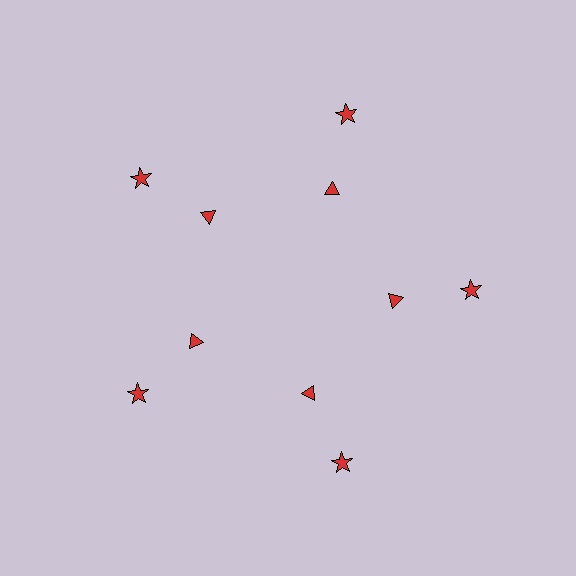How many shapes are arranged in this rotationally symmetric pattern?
There are 10 shapes, arranged in 5 groups of 2.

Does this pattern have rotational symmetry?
Yes, this pattern has 5-fold rotational symmetry. It looks the same after rotating 72 degrees around the center.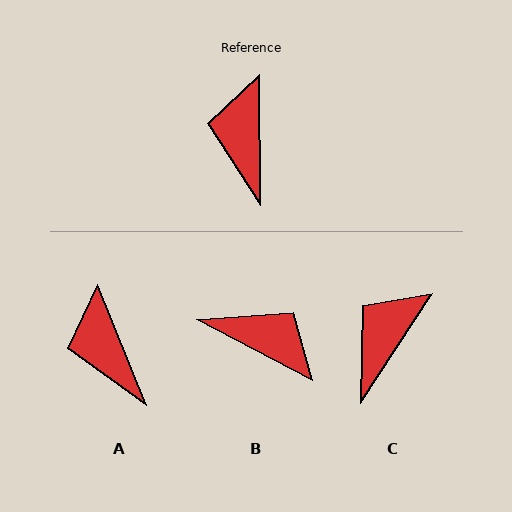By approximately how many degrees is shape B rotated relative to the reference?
Approximately 118 degrees clockwise.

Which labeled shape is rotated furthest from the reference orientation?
B, about 118 degrees away.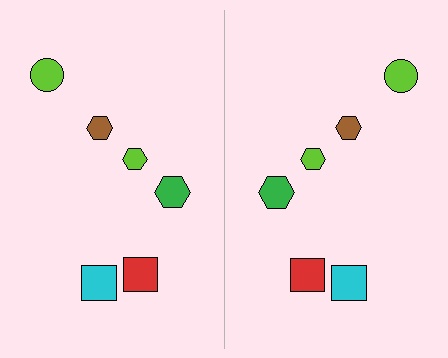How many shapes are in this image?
There are 12 shapes in this image.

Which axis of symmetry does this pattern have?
The pattern has a vertical axis of symmetry running through the center of the image.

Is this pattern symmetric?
Yes, this pattern has bilateral (reflection) symmetry.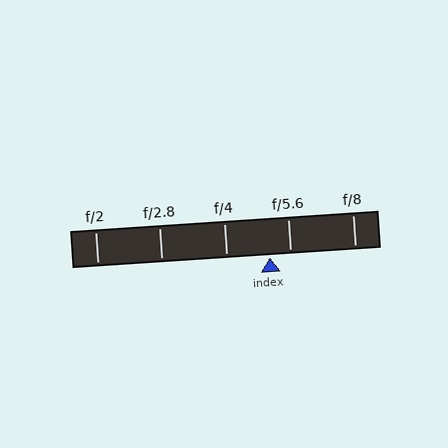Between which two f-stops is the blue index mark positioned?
The index mark is between f/4 and f/5.6.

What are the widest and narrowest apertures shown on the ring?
The widest aperture shown is f/2 and the narrowest is f/8.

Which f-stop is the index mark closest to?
The index mark is closest to f/5.6.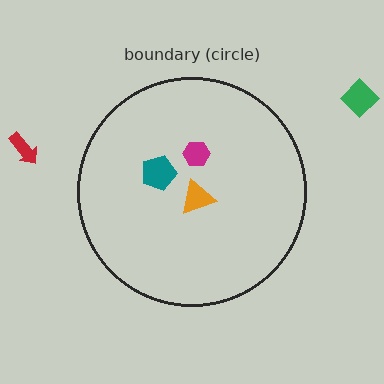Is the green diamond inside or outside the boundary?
Outside.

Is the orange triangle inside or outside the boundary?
Inside.